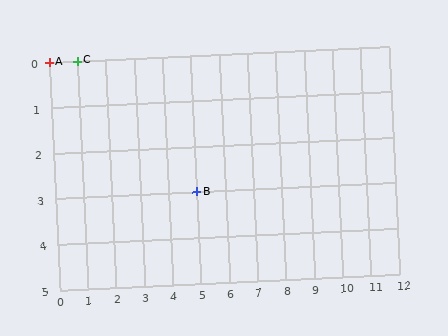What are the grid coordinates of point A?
Point A is at grid coordinates (0, 0).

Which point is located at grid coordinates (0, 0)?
Point A is at (0, 0).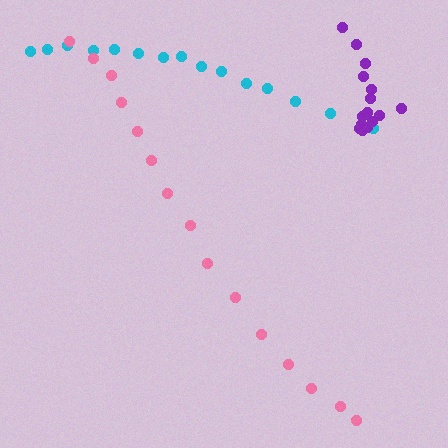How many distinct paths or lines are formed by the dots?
There are 3 distinct paths.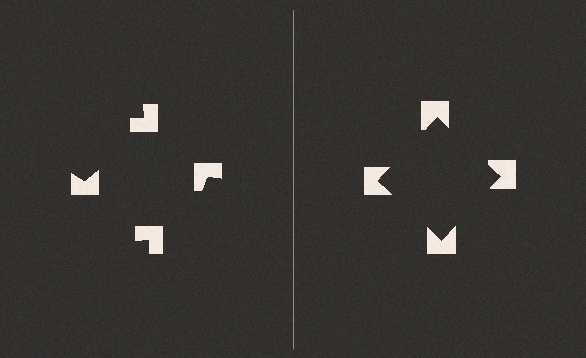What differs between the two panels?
The notched squares are positioned identically on both sides; only the wedge orientations differ. On the right they align to a square; on the left they are misaligned.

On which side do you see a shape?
An illusory square appears on the right side. On the left side the wedge cuts are rotated, so no coherent shape forms.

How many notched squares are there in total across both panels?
8 — 4 on each side.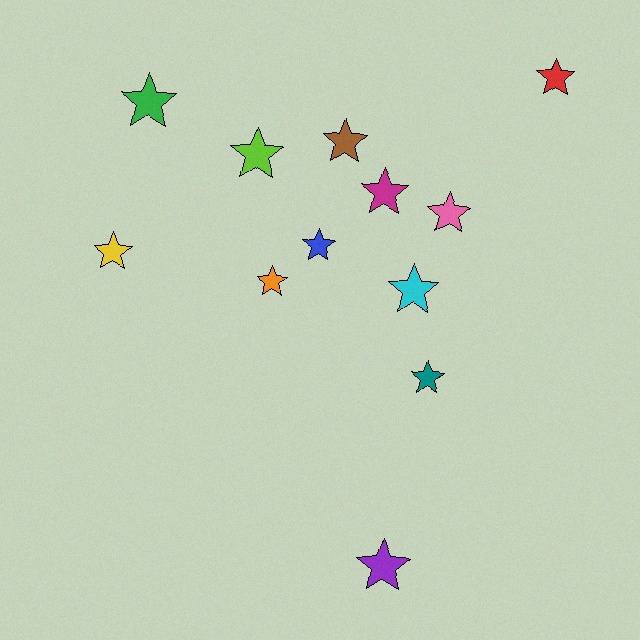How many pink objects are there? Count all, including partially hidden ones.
There is 1 pink object.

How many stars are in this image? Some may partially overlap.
There are 12 stars.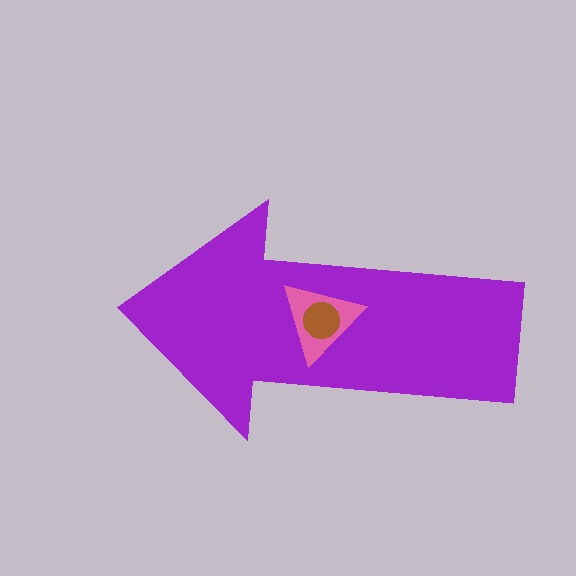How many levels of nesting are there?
3.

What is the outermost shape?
The purple arrow.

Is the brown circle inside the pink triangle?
Yes.